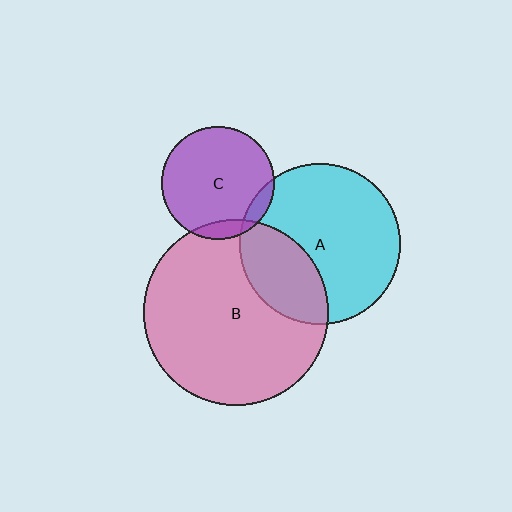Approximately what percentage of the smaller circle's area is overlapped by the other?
Approximately 30%.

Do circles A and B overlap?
Yes.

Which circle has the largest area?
Circle B (pink).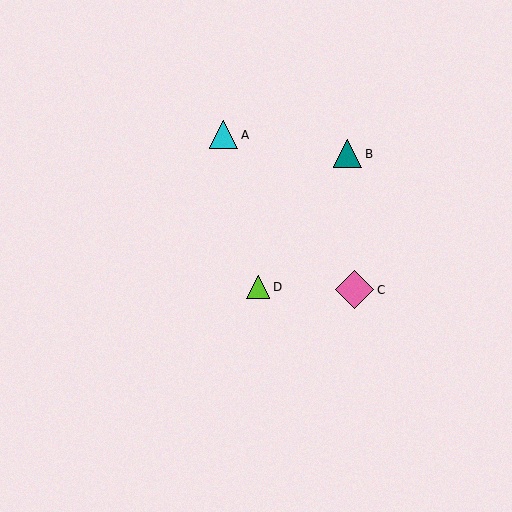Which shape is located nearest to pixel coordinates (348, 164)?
The teal triangle (labeled B) at (348, 154) is nearest to that location.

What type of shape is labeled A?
Shape A is a cyan triangle.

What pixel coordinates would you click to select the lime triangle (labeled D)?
Click at (258, 287) to select the lime triangle D.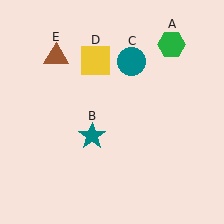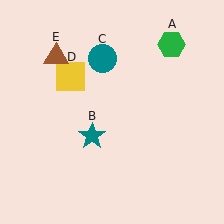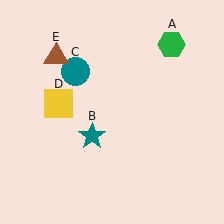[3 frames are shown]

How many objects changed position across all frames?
2 objects changed position: teal circle (object C), yellow square (object D).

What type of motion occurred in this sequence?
The teal circle (object C), yellow square (object D) rotated counterclockwise around the center of the scene.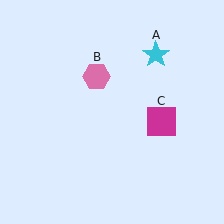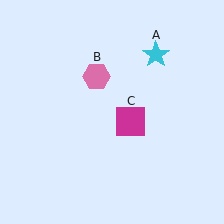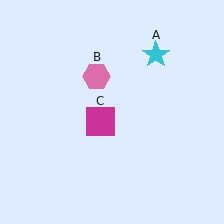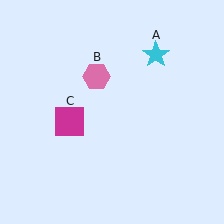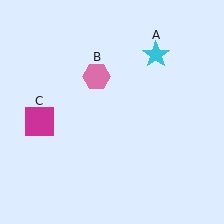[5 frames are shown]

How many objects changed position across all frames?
1 object changed position: magenta square (object C).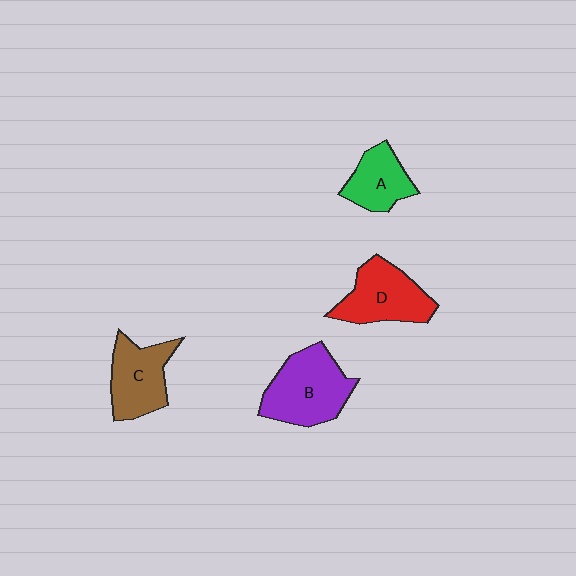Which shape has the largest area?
Shape B (purple).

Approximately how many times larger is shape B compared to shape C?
Approximately 1.3 times.